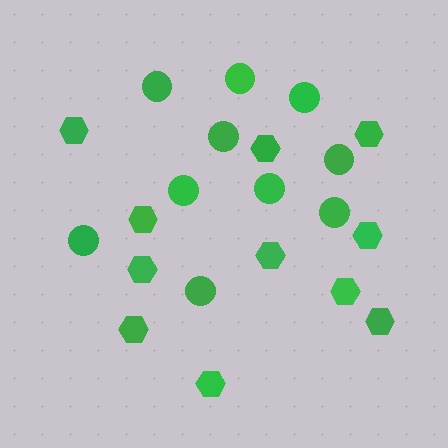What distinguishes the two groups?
There are 2 groups: one group of hexagons (11) and one group of circles (10).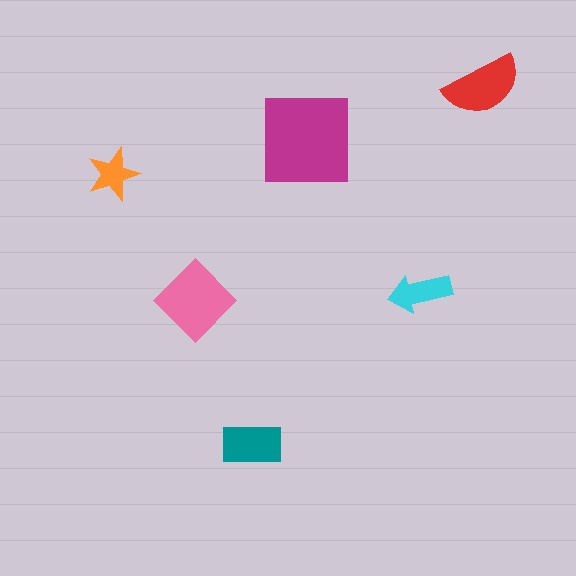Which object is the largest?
The magenta square.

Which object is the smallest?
The orange star.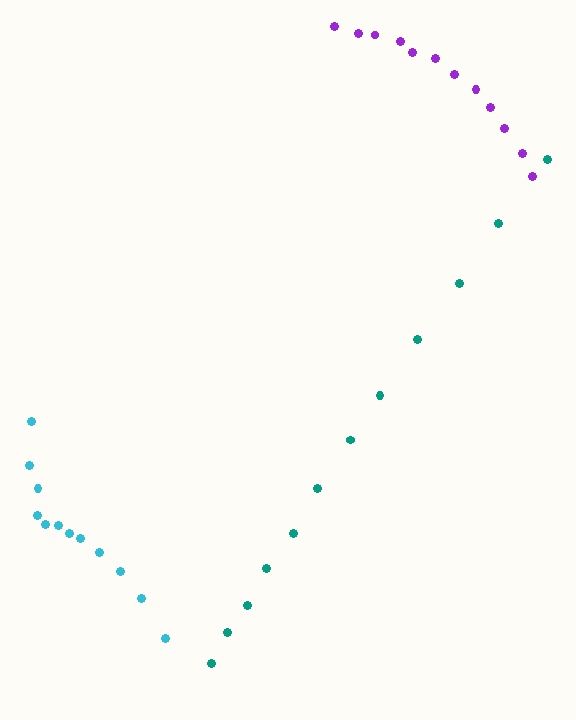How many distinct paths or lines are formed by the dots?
There are 3 distinct paths.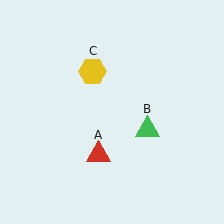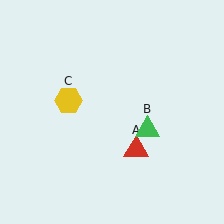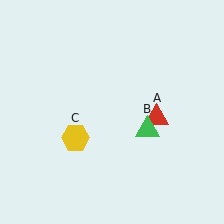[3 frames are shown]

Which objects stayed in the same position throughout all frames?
Green triangle (object B) remained stationary.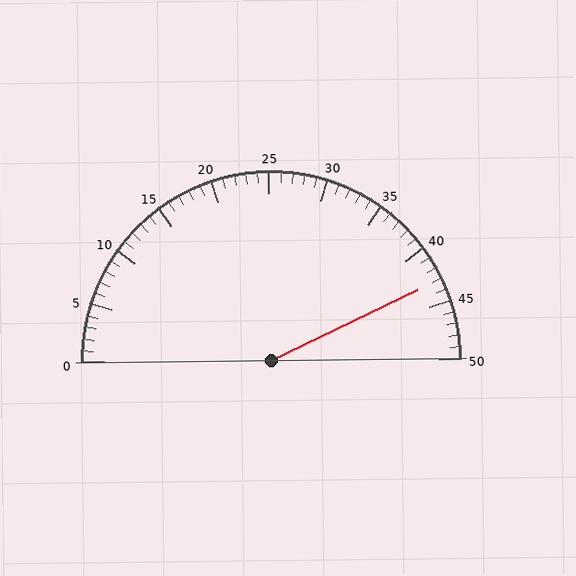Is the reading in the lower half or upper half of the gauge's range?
The reading is in the upper half of the range (0 to 50).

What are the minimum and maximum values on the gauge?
The gauge ranges from 0 to 50.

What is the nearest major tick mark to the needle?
The nearest major tick mark is 45.